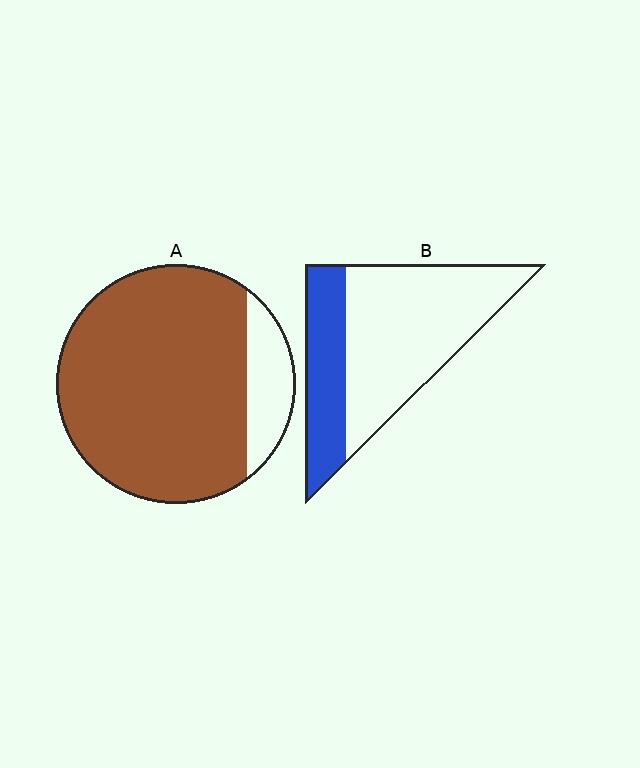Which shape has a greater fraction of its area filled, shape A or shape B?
Shape A.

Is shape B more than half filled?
No.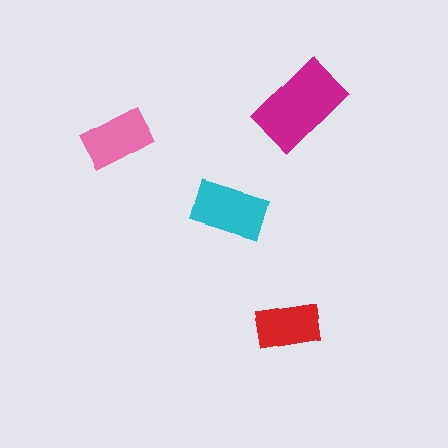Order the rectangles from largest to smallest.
the magenta one, the cyan one, the pink one, the red one.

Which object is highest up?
The magenta rectangle is topmost.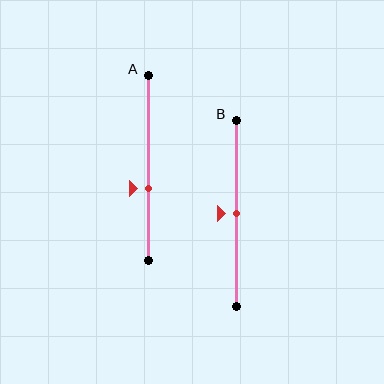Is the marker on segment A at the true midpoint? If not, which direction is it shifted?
No, the marker on segment A is shifted downward by about 11% of the segment length.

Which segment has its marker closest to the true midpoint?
Segment B has its marker closest to the true midpoint.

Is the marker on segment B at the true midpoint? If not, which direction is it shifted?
Yes, the marker on segment B is at the true midpoint.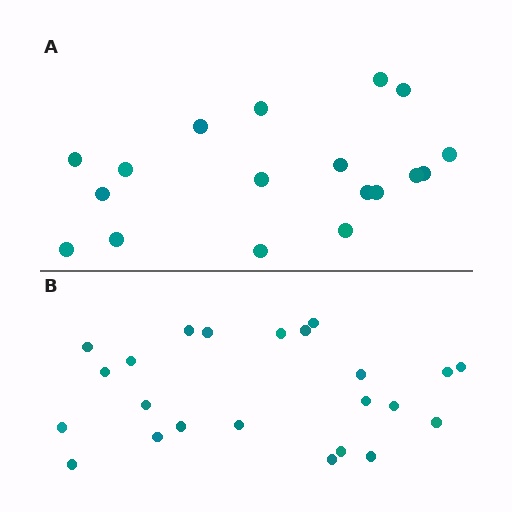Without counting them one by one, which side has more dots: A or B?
Region B (the bottom region) has more dots.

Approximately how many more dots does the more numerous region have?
Region B has about 5 more dots than region A.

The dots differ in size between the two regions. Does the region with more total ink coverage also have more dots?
No. Region A has more total ink coverage because its dots are larger, but region B actually contains more individual dots. Total area can be misleading — the number of items is what matters here.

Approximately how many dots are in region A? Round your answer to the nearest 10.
About 20 dots. (The exact count is 18, which rounds to 20.)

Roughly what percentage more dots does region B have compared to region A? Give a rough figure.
About 30% more.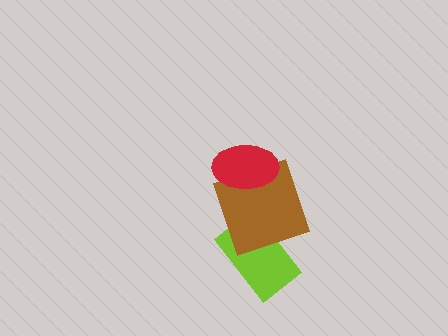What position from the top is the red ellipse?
The red ellipse is 1st from the top.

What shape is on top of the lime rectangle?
The brown square is on top of the lime rectangle.